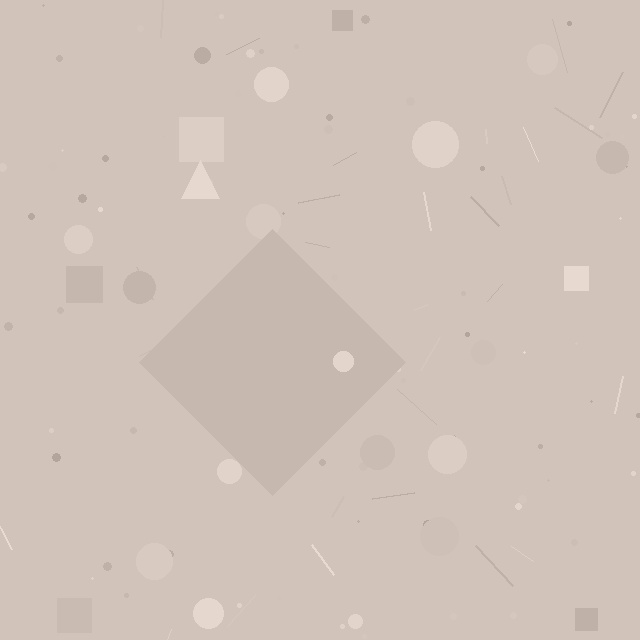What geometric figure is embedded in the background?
A diamond is embedded in the background.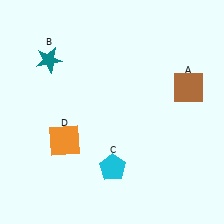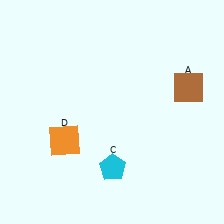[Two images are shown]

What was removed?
The teal star (B) was removed in Image 2.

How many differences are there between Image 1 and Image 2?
There is 1 difference between the two images.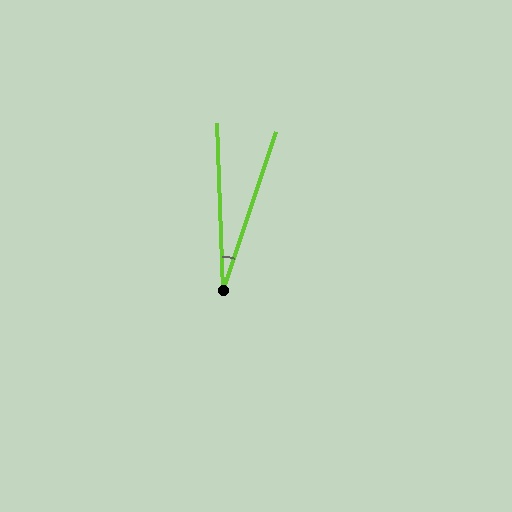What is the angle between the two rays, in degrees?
Approximately 20 degrees.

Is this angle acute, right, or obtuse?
It is acute.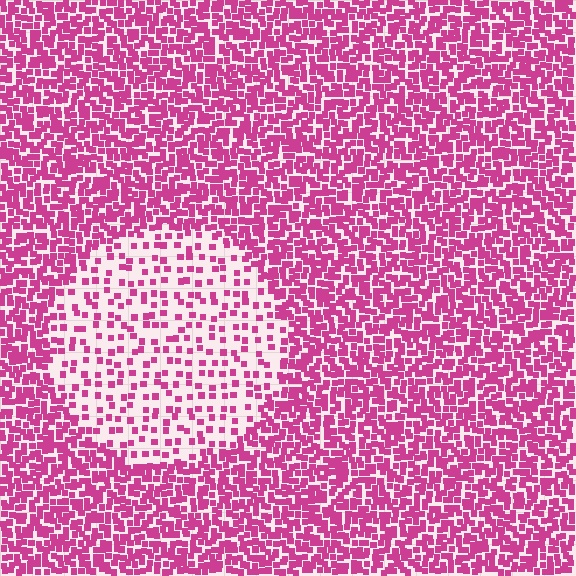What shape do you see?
I see a circle.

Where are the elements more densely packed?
The elements are more densely packed outside the circle boundary.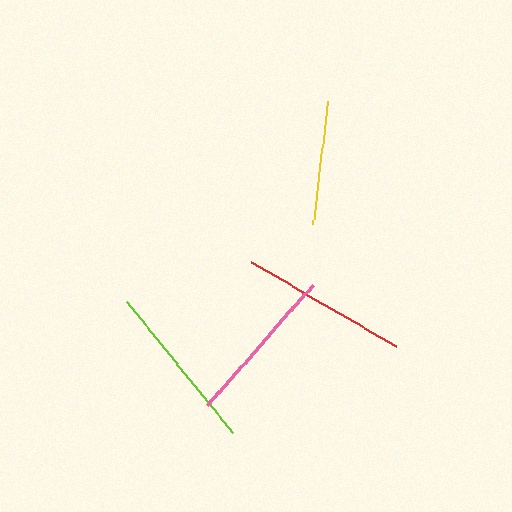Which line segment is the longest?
The red line is the longest at approximately 167 pixels.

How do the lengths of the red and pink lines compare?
The red and pink lines are approximately the same length.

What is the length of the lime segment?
The lime segment is approximately 167 pixels long.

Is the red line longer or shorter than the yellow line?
The red line is longer than the yellow line.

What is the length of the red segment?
The red segment is approximately 167 pixels long.